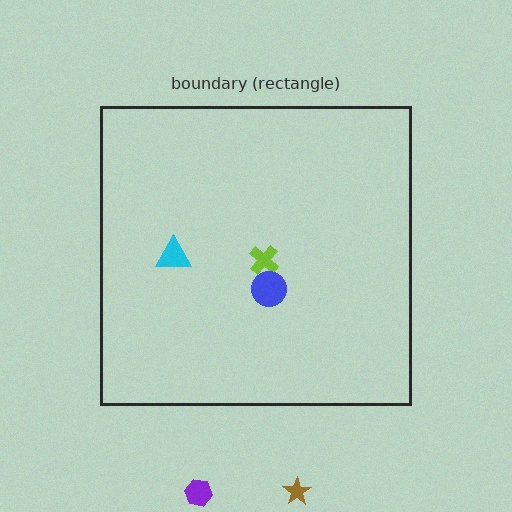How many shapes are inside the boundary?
3 inside, 2 outside.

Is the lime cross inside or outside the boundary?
Inside.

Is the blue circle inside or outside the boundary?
Inside.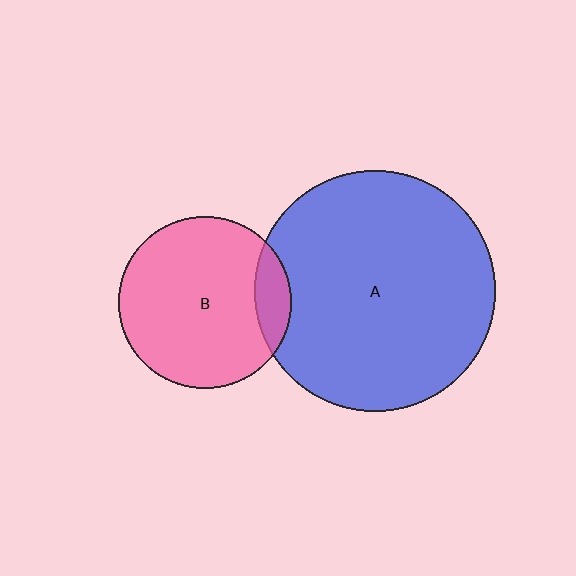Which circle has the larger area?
Circle A (blue).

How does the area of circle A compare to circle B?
Approximately 1.9 times.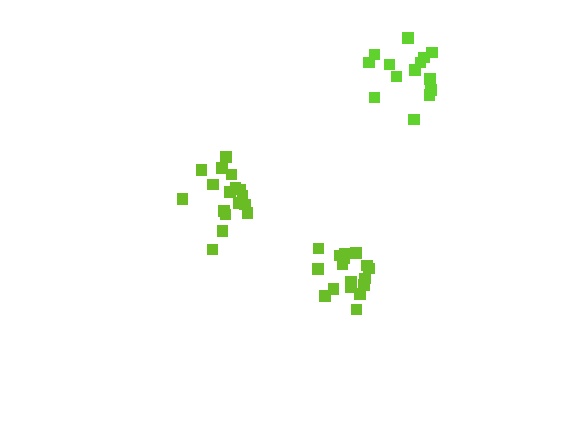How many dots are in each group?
Group 1: 14 dots, Group 2: 17 dots, Group 3: 17 dots (48 total).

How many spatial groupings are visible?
There are 3 spatial groupings.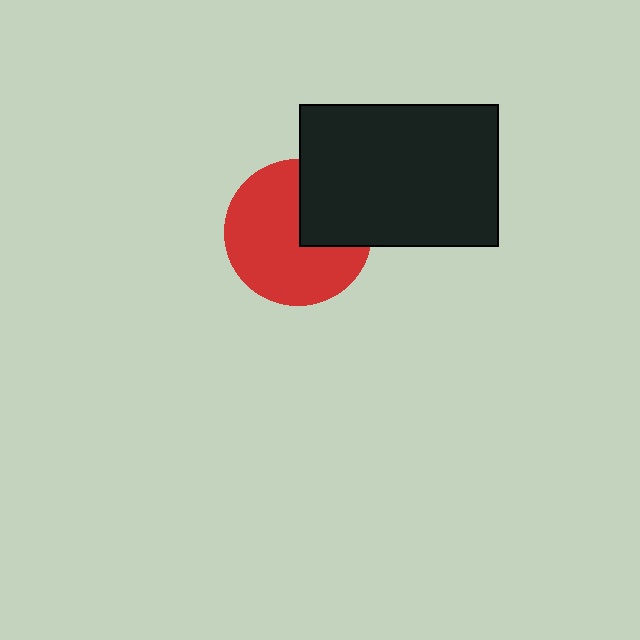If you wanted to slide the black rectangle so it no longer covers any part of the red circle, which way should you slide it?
Slide it toward the upper-right — that is the most direct way to separate the two shapes.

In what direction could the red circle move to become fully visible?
The red circle could move toward the lower-left. That would shift it out from behind the black rectangle entirely.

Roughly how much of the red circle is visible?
Most of it is visible (roughly 69%).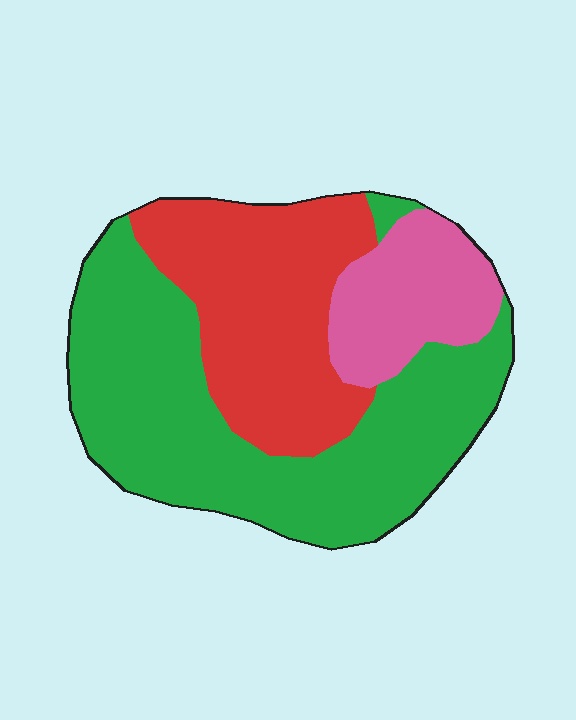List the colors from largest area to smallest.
From largest to smallest: green, red, pink.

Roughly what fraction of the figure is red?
Red takes up between a quarter and a half of the figure.